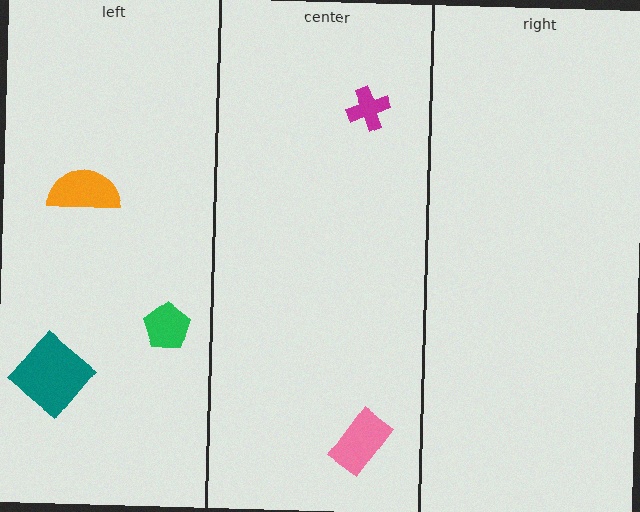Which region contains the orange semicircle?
The left region.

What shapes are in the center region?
The magenta cross, the pink rectangle.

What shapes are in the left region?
The green pentagon, the teal diamond, the orange semicircle.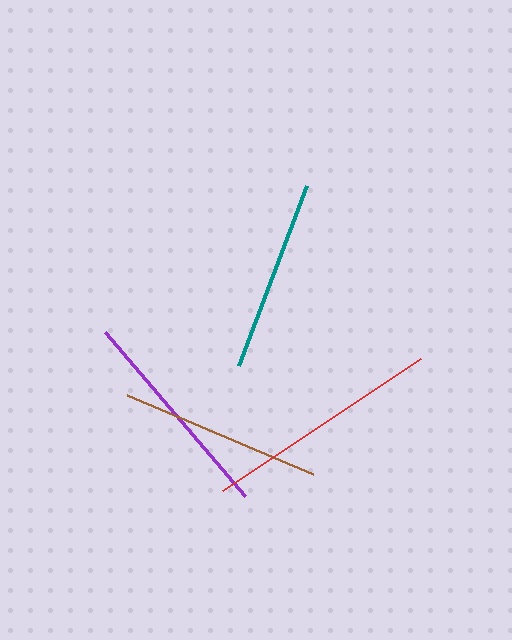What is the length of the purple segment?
The purple segment is approximately 215 pixels long.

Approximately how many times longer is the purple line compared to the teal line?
The purple line is approximately 1.1 times the length of the teal line.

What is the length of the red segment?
The red segment is approximately 238 pixels long.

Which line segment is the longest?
The red line is the longest at approximately 238 pixels.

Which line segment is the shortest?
The teal line is the shortest at approximately 193 pixels.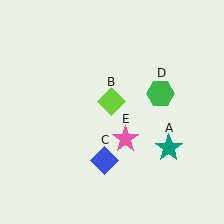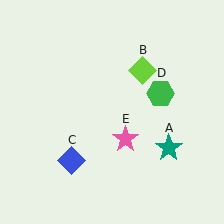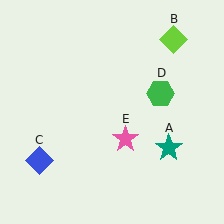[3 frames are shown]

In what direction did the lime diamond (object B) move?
The lime diamond (object B) moved up and to the right.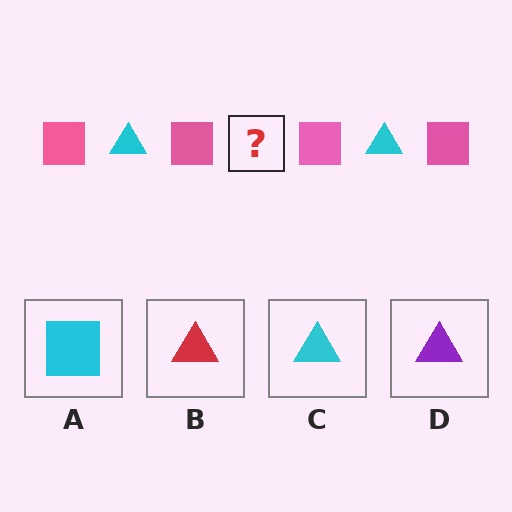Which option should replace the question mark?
Option C.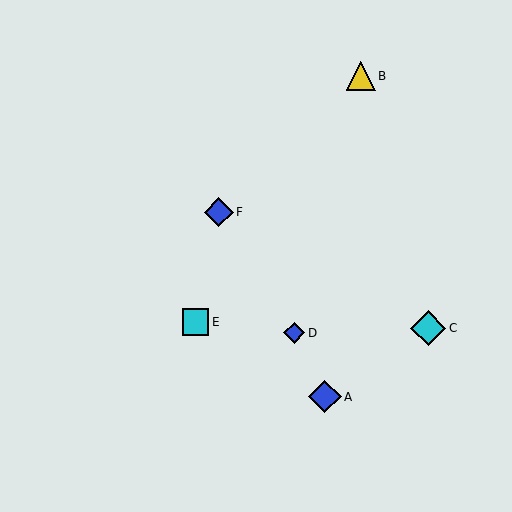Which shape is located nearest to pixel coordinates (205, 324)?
The cyan square (labeled E) at (195, 322) is nearest to that location.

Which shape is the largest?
The cyan diamond (labeled C) is the largest.